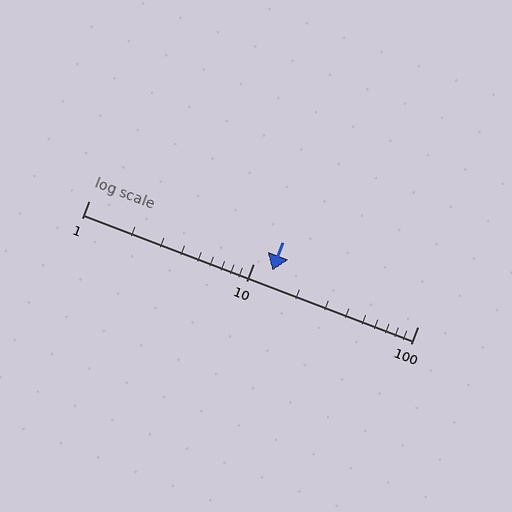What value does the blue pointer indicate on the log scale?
The pointer indicates approximately 13.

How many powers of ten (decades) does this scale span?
The scale spans 2 decades, from 1 to 100.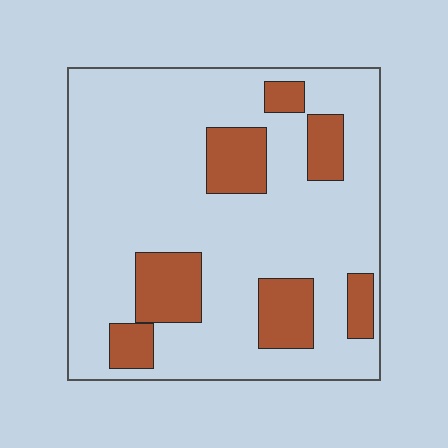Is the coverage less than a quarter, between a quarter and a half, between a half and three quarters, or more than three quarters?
Less than a quarter.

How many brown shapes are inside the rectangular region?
7.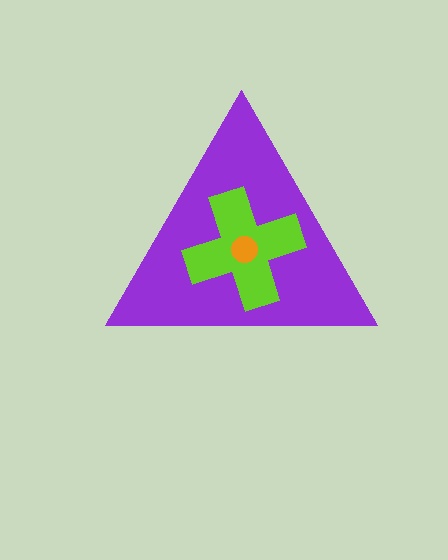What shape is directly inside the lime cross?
The orange circle.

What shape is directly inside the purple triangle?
The lime cross.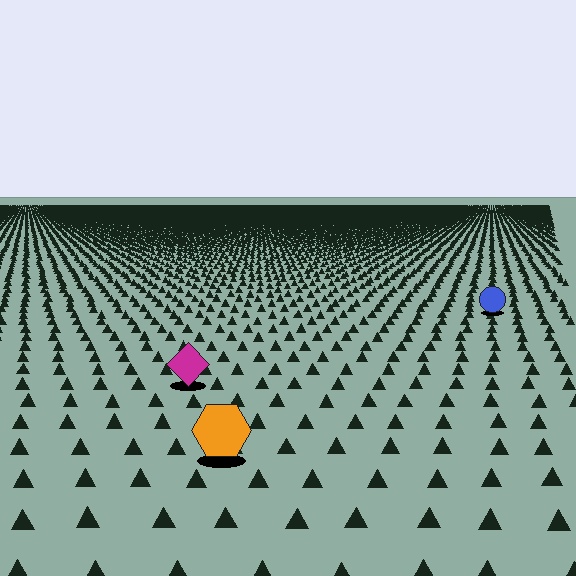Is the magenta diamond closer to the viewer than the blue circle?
Yes. The magenta diamond is closer — you can tell from the texture gradient: the ground texture is coarser near it.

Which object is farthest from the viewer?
The blue circle is farthest from the viewer. It appears smaller and the ground texture around it is denser.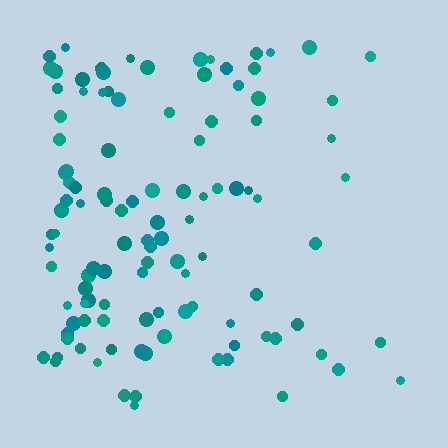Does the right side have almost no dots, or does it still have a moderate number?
Still a moderate number, just noticeably fewer than the left.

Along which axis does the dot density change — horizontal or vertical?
Horizontal.